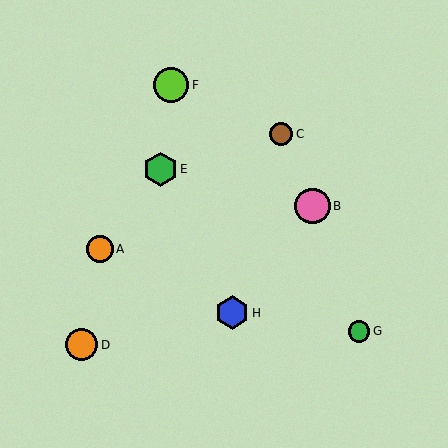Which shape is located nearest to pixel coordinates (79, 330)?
The orange circle (labeled D) at (82, 345) is nearest to that location.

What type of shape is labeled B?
Shape B is a pink circle.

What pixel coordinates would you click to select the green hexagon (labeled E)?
Click at (160, 169) to select the green hexagon E.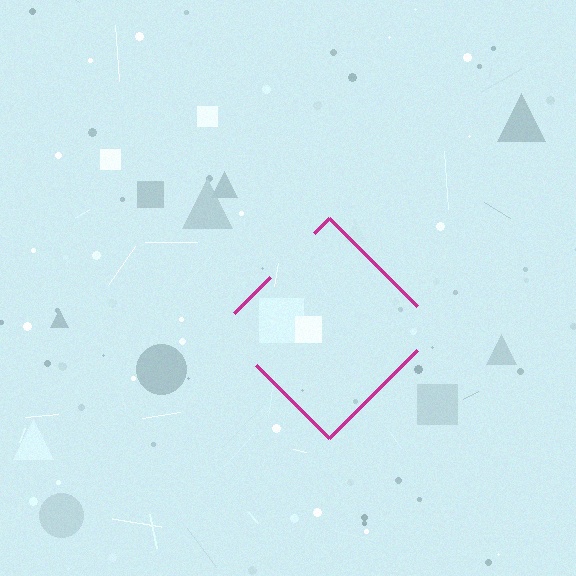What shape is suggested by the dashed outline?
The dashed outline suggests a diamond.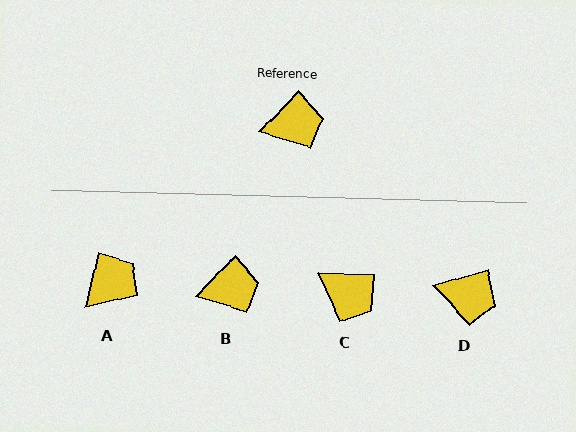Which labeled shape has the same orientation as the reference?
B.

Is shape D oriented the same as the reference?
No, it is off by about 30 degrees.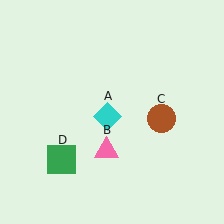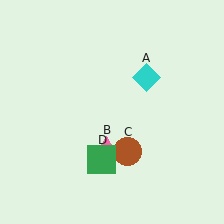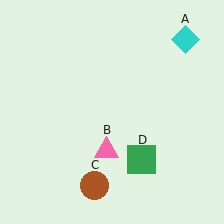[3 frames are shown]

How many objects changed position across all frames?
3 objects changed position: cyan diamond (object A), brown circle (object C), green square (object D).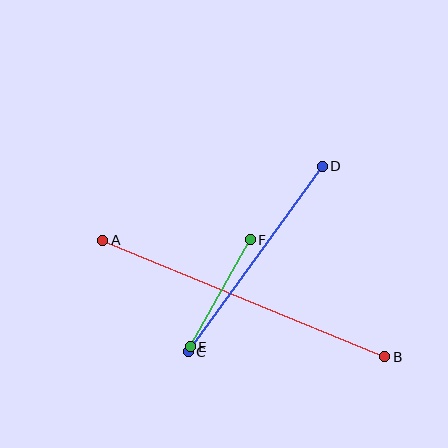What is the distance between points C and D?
The distance is approximately 229 pixels.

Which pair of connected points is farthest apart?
Points A and B are farthest apart.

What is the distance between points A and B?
The distance is approximately 305 pixels.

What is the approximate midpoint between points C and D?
The midpoint is at approximately (255, 259) pixels.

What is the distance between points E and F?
The distance is approximately 122 pixels.